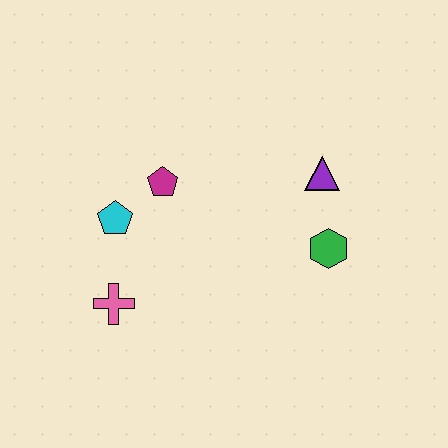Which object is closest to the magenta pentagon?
The cyan pentagon is closest to the magenta pentagon.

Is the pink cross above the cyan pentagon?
No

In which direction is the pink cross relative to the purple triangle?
The pink cross is to the left of the purple triangle.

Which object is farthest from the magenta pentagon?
The green hexagon is farthest from the magenta pentagon.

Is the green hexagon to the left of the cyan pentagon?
No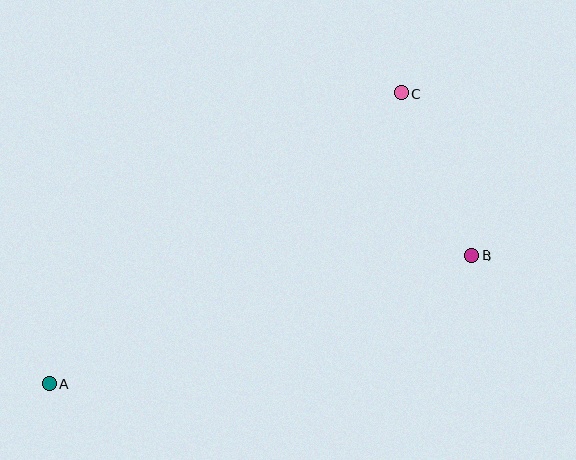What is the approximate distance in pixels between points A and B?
The distance between A and B is approximately 442 pixels.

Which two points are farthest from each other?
Points A and C are farthest from each other.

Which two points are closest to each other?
Points B and C are closest to each other.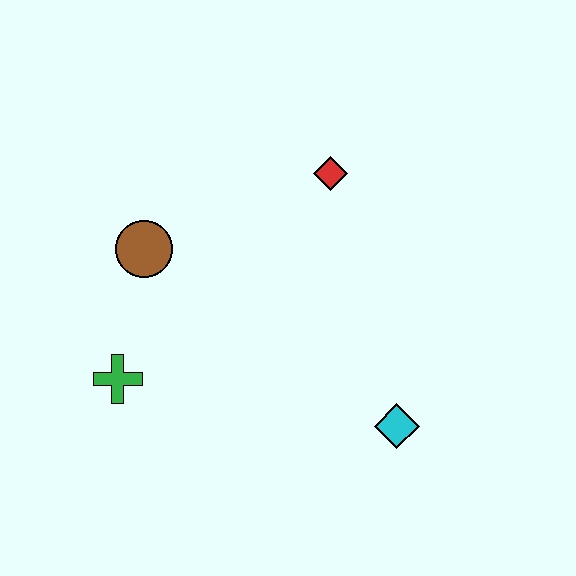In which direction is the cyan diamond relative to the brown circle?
The cyan diamond is to the right of the brown circle.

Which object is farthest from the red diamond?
The green cross is farthest from the red diamond.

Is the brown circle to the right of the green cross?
Yes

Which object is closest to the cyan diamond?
The red diamond is closest to the cyan diamond.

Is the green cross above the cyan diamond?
Yes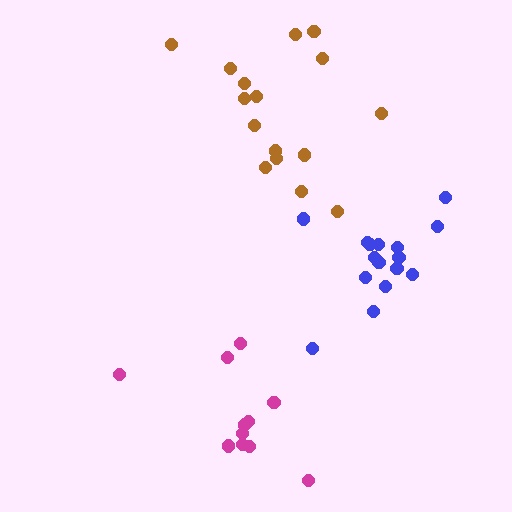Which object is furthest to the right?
The blue cluster is rightmost.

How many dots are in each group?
Group 1: 16 dots, Group 2: 16 dots, Group 3: 11 dots (43 total).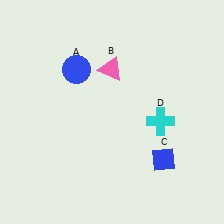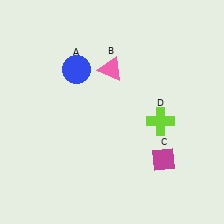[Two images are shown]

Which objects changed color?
C changed from blue to magenta. D changed from cyan to lime.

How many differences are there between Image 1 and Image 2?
There are 2 differences between the two images.